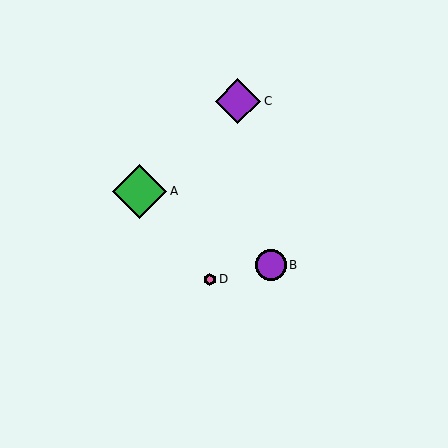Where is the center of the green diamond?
The center of the green diamond is at (140, 191).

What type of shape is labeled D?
Shape D is a pink hexagon.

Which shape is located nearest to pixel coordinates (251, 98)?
The purple diamond (labeled C) at (238, 101) is nearest to that location.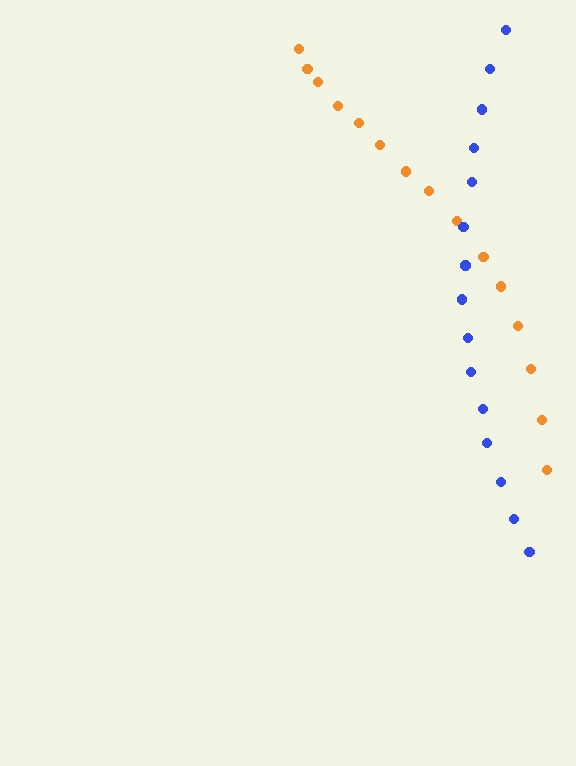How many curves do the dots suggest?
There are 2 distinct paths.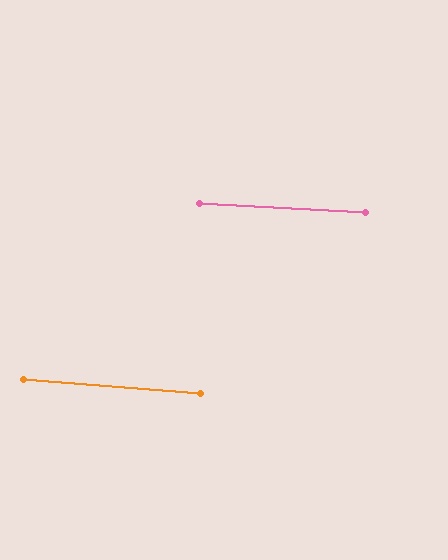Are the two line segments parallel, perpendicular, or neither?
Parallel — their directions differ by only 1.3°.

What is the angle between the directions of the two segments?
Approximately 1 degree.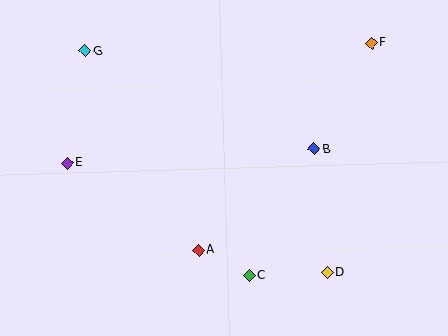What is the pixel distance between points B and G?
The distance between B and G is 249 pixels.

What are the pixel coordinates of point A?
Point A is at (199, 250).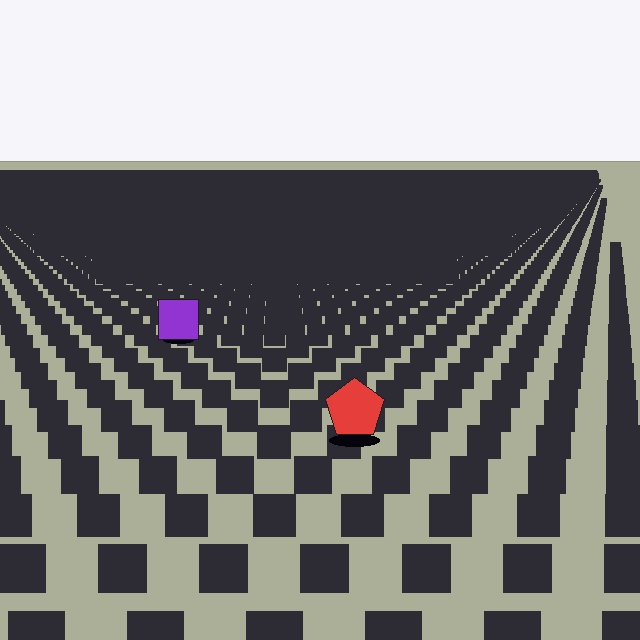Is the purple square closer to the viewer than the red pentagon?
No. The red pentagon is closer — you can tell from the texture gradient: the ground texture is coarser near it.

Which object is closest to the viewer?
The red pentagon is closest. The texture marks near it are larger and more spread out.